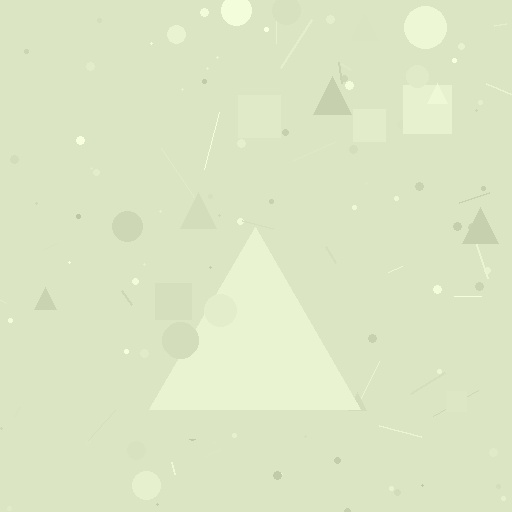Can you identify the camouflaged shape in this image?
The camouflaged shape is a triangle.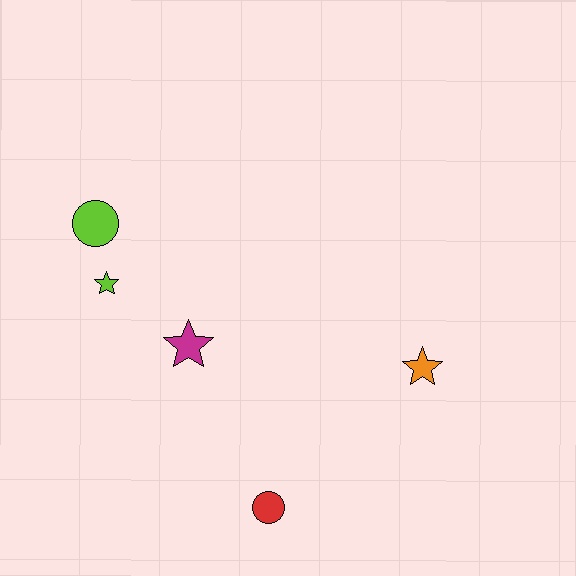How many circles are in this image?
There are 2 circles.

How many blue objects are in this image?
There are no blue objects.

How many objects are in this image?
There are 5 objects.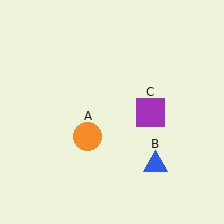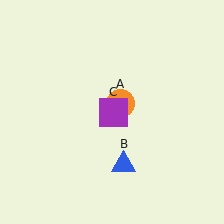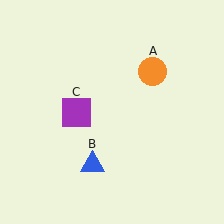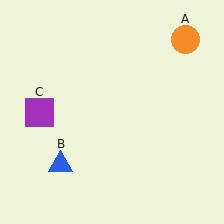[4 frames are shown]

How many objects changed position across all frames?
3 objects changed position: orange circle (object A), blue triangle (object B), purple square (object C).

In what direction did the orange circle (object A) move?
The orange circle (object A) moved up and to the right.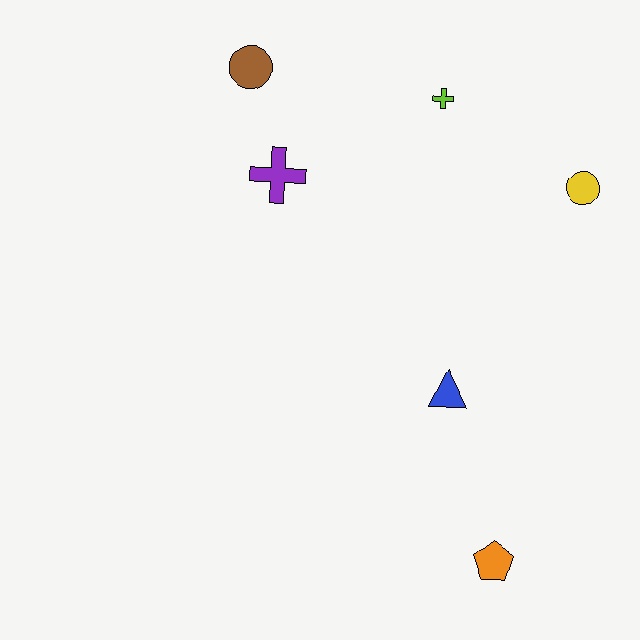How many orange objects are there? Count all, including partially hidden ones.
There is 1 orange object.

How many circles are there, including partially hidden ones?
There are 2 circles.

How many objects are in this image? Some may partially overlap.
There are 6 objects.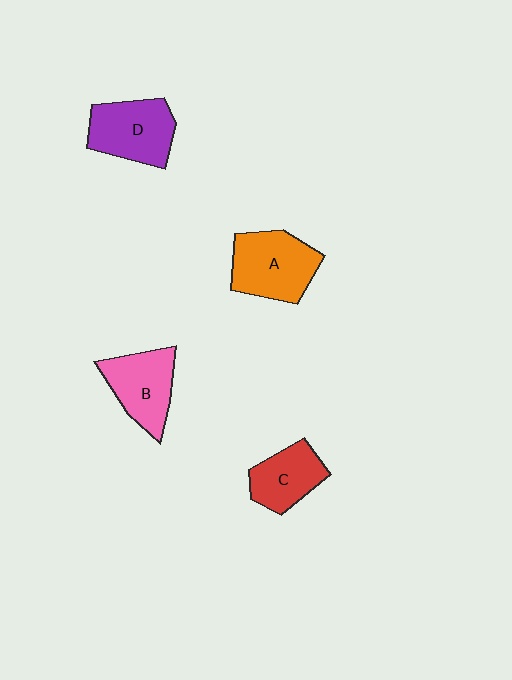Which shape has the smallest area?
Shape C (red).